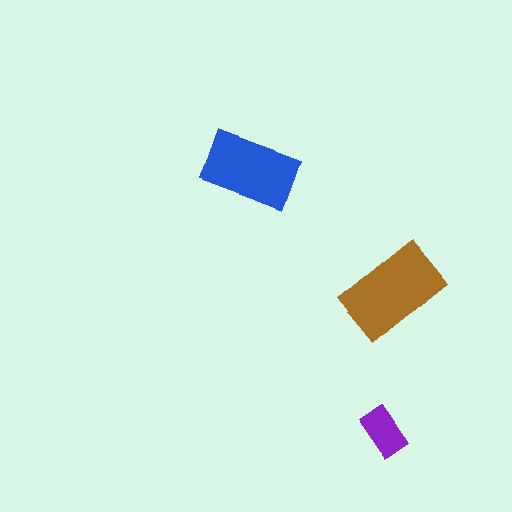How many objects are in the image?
There are 3 objects in the image.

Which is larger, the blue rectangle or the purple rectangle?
The blue one.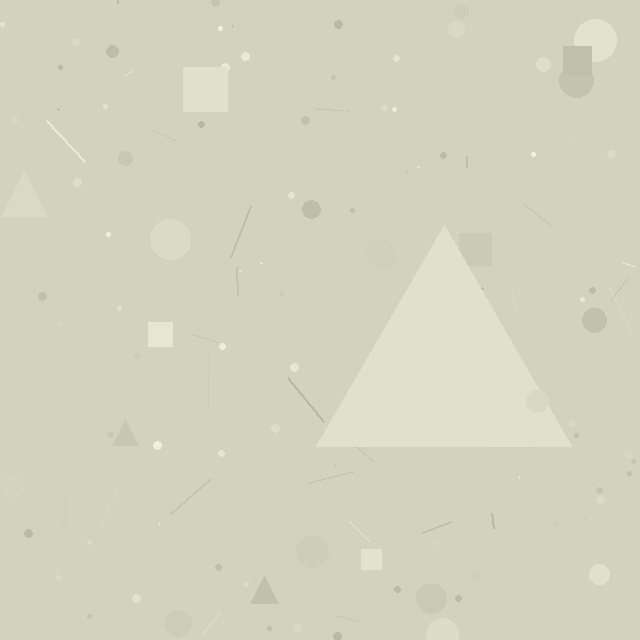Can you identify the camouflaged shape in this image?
The camouflaged shape is a triangle.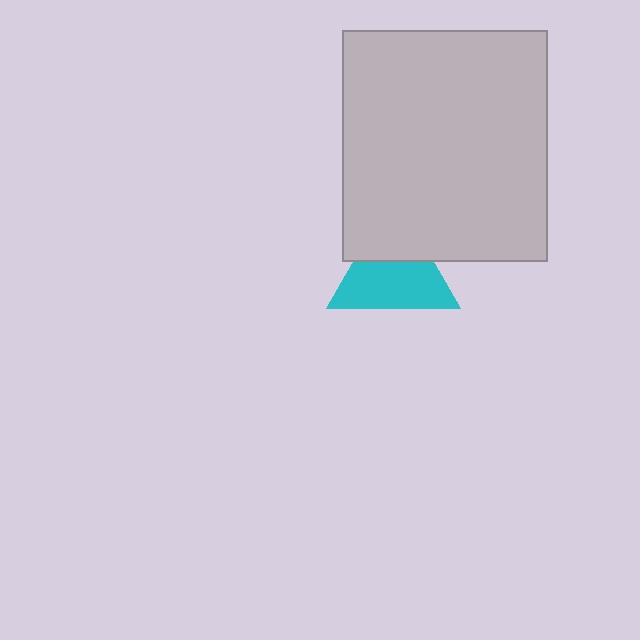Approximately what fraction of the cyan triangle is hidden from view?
Roughly 35% of the cyan triangle is hidden behind the light gray rectangle.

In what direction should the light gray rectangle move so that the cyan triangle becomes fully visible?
The light gray rectangle should move up. That is the shortest direction to clear the overlap and leave the cyan triangle fully visible.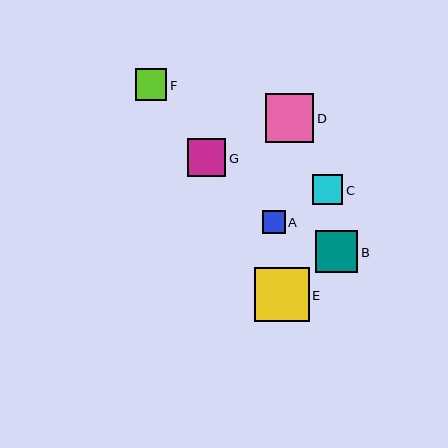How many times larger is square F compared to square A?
Square F is approximately 1.4 times the size of square A.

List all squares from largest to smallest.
From largest to smallest: E, D, B, G, F, C, A.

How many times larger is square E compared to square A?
Square E is approximately 2.4 times the size of square A.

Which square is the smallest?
Square A is the smallest with a size of approximately 23 pixels.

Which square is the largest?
Square E is the largest with a size of approximately 54 pixels.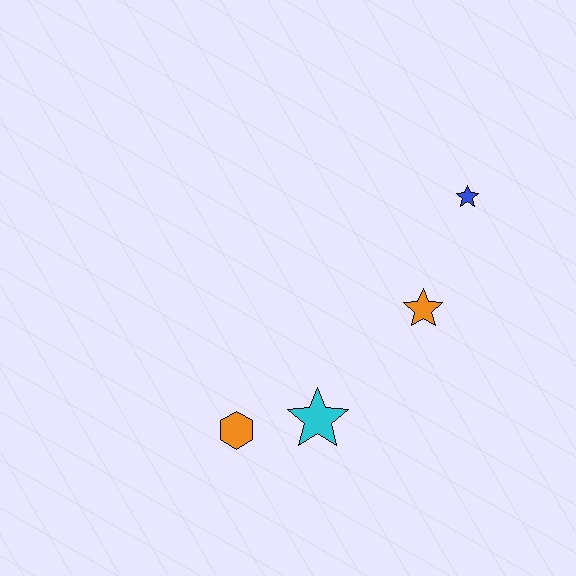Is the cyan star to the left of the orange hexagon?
No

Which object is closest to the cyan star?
The orange hexagon is closest to the cyan star.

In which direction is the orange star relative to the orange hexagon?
The orange star is to the right of the orange hexagon.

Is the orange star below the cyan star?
No